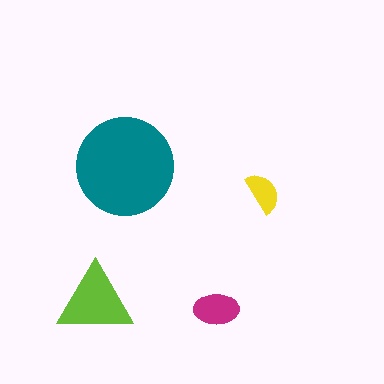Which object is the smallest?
The yellow semicircle.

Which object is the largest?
The teal circle.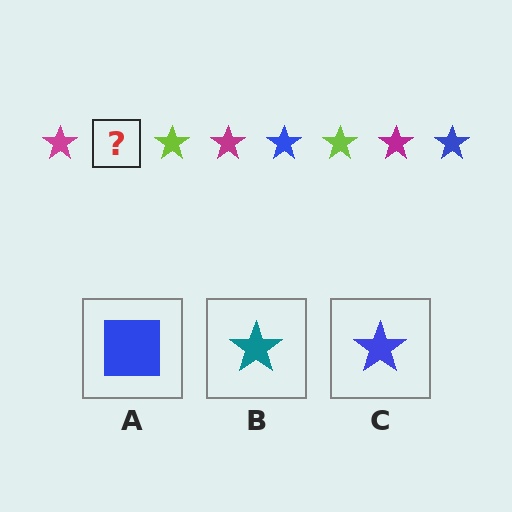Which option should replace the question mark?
Option C.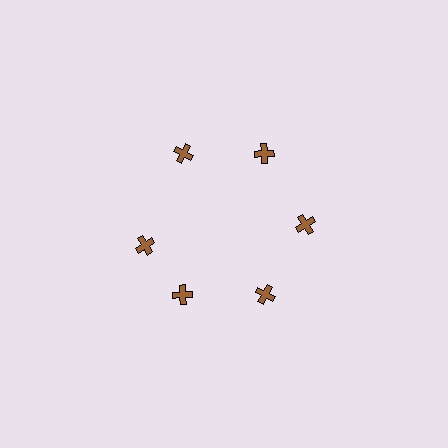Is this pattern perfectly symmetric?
No. The 6 brown crosses are arranged in a ring, but one element near the 9 o'clock position is rotated out of alignment along the ring, breaking the 6-fold rotational symmetry.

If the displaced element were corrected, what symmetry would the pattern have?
It would have 6-fold rotational symmetry — the pattern would map onto itself every 60 degrees.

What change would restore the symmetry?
The symmetry would be restored by rotating it back into even spacing with its neighbors so that all 6 crosses sit at equal angles and equal distance from the center.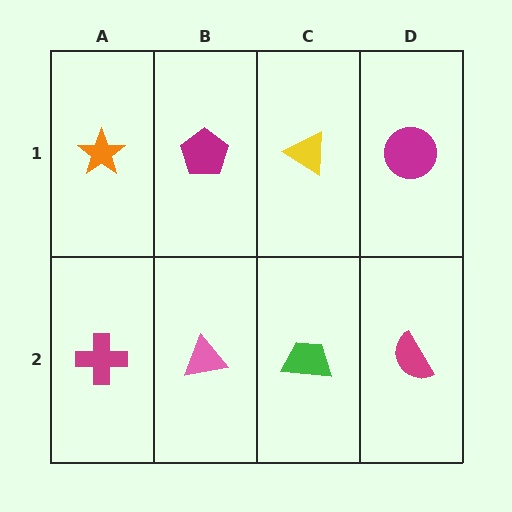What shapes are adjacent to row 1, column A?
A magenta cross (row 2, column A), a magenta pentagon (row 1, column B).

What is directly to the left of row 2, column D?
A green trapezoid.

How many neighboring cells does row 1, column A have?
2.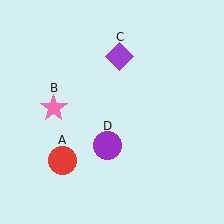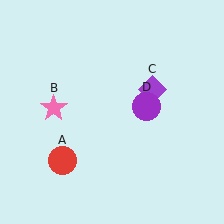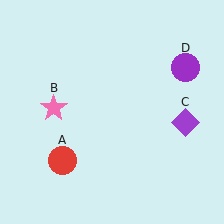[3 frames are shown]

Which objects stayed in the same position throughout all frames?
Red circle (object A) and pink star (object B) remained stationary.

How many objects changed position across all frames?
2 objects changed position: purple diamond (object C), purple circle (object D).